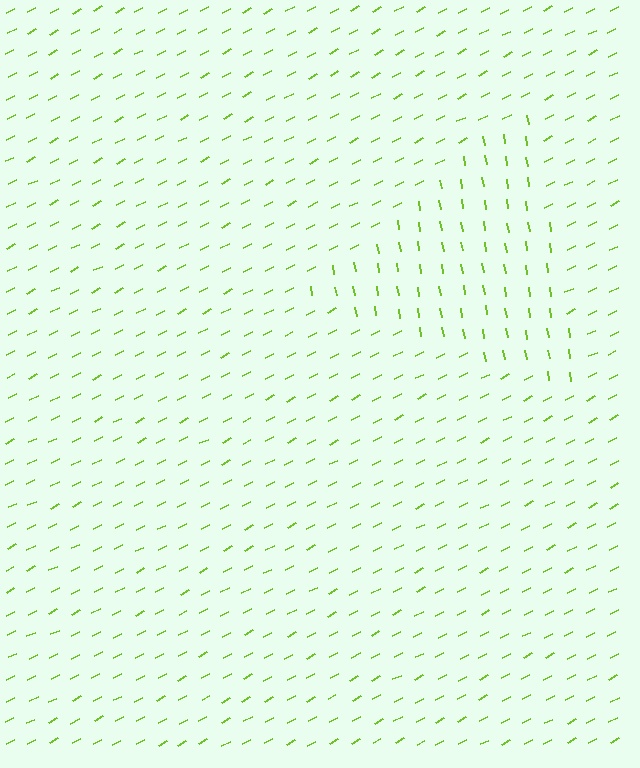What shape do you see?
I see a triangle.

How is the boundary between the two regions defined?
The boundary is defined purely by a change in line orientation (approximately 72 degrees difference). All lines are the same color and thickness.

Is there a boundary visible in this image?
Yes, there is a texture boundary formed by a change in line orientation.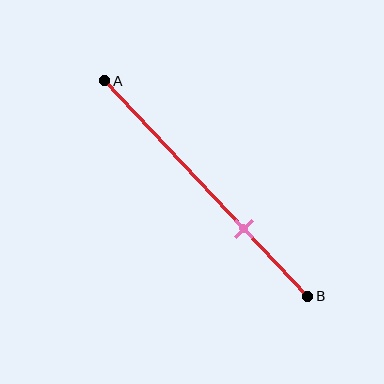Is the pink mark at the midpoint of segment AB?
No, the mark is at about 70% from A, not at the 50% midpoint.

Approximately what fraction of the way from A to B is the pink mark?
The pink mark is approximately 70% of the way from A to B.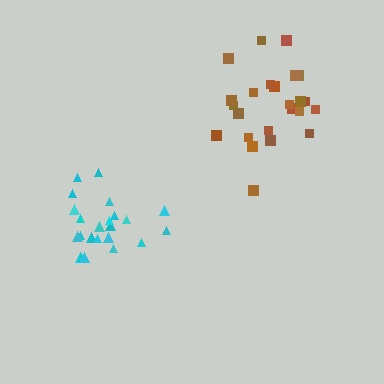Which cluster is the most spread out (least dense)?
Brown.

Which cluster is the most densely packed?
Cyan.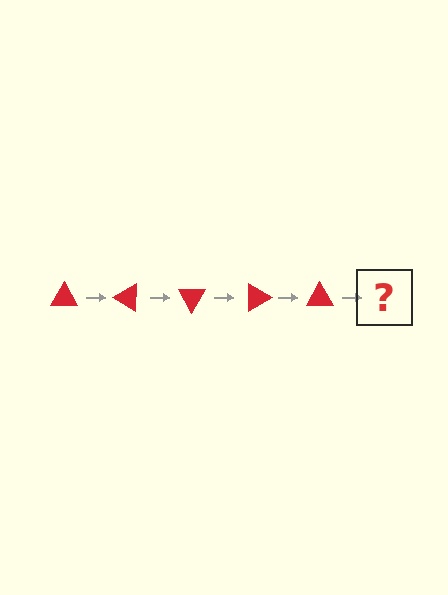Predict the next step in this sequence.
The next step is a red triangle rotated 150 degrees.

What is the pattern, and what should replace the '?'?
The pattern is that the triangle rotates 30 degrees each step. The '?' should be a red triangle rotated 150 degrees.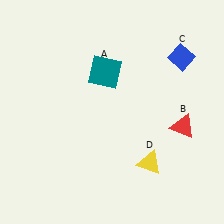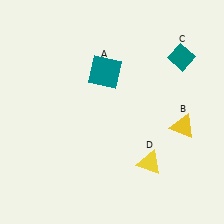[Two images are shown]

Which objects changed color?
B changed from red to yellow. C changed from blue to teal.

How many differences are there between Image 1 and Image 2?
There are 2 differences between the two images.